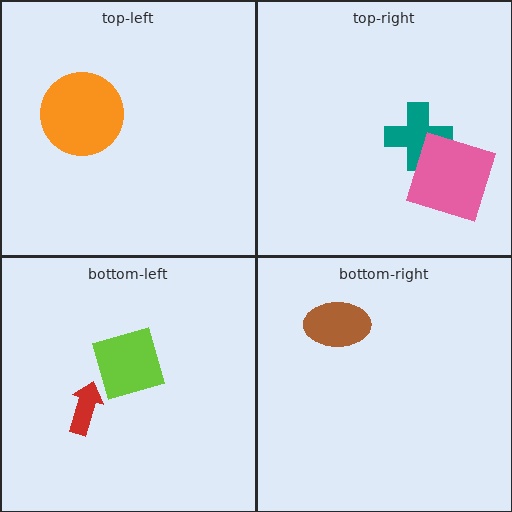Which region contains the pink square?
The top-right region.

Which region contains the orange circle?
The top-left region.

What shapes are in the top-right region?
The teal cross, the pink square.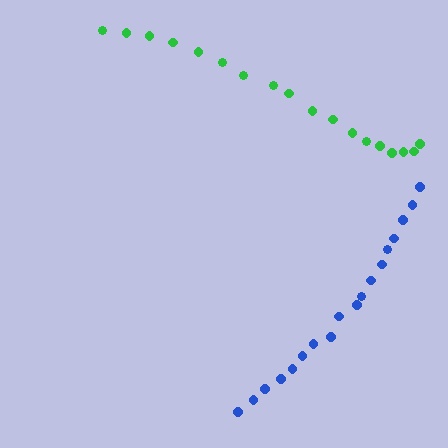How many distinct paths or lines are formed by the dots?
There are 2 distinct paths.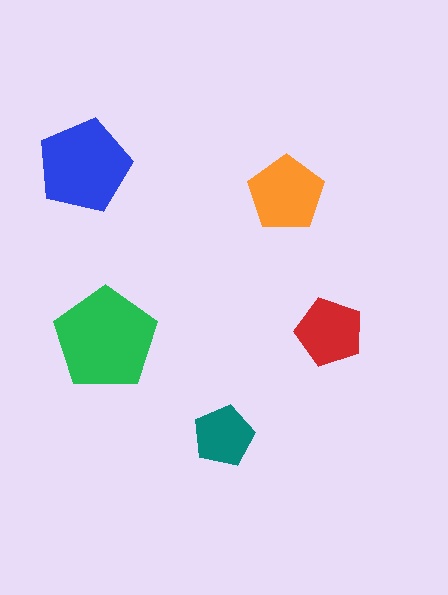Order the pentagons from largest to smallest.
the green one, the blue one, the orange one, the red one, the teal one.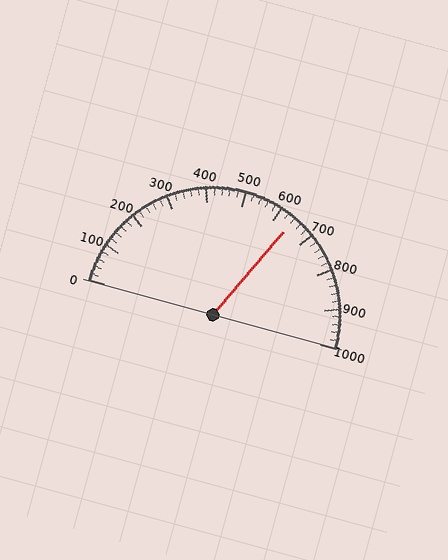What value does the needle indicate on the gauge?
The needle indicates approximately 640.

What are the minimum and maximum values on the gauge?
The gauge ranges from 0 to 1000.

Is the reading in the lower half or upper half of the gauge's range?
The reading is in the upper half of the range (0 to 1000).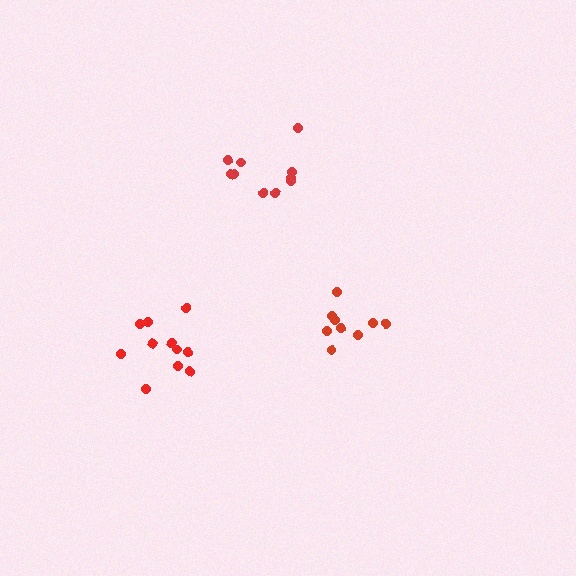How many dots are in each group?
Group 1: 10 dots, Group 2: 10 dots, Group 3: 11 dots (31 total).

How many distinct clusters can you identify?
There are 3 distinct clusters.